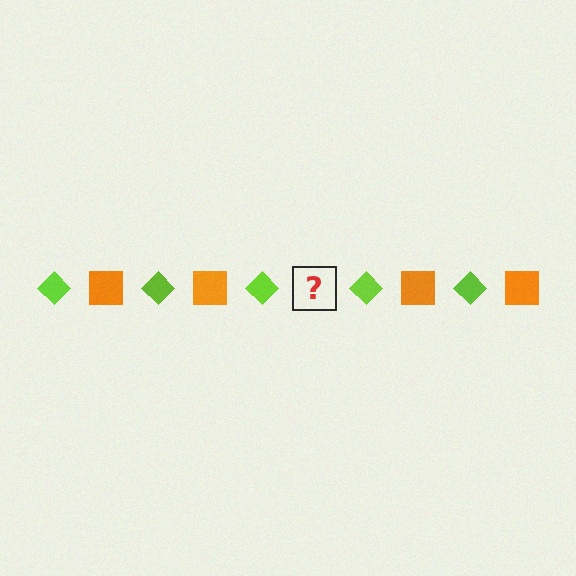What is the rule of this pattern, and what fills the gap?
The rule is that the pattern alternates between lime diamond and orange square. The gap should be filled with an orange square.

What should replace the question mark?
The question mark should be replaced with an orange square.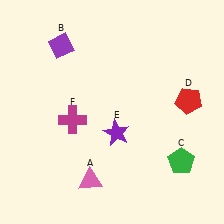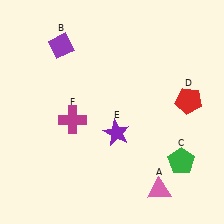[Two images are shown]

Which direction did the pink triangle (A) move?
The pink triangle (A) moved right.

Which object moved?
The pink triangle (A) moved right.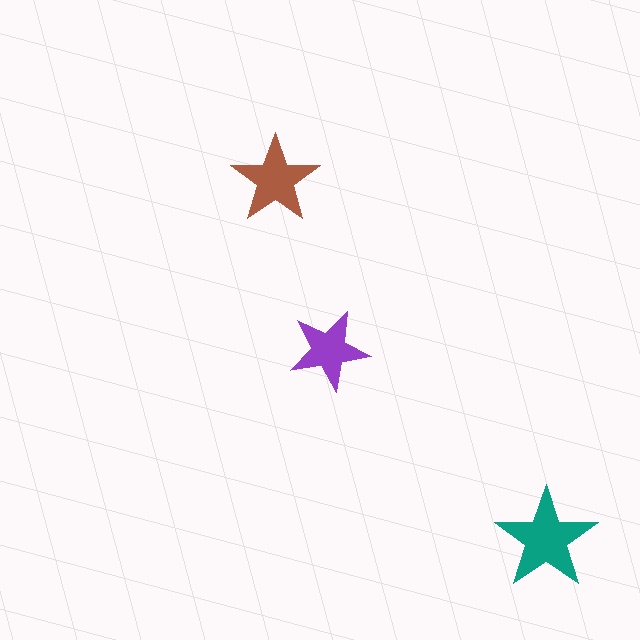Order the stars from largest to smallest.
the teal one, the brown one, the purple one.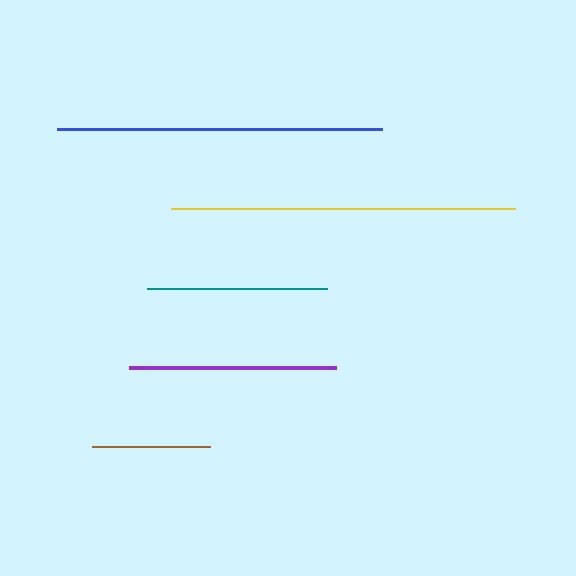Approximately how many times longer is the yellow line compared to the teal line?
The yellow line is approximately 1.9 times the length of the teal line.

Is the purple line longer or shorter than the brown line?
The purple line is longer than the brown line.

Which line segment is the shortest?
The brown line is the shortest at approximately 118 pixels.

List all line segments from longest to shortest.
From longest to shortest: yellow, blue, purple, teal, brown.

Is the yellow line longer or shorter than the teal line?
The yellow line is longer than the teal line.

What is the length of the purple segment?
The purple segment is approximately 207 pixels long.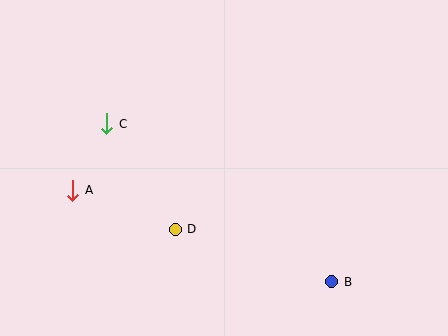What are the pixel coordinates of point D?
Point D is at (175, 229).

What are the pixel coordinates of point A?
Point A is at (73, 190).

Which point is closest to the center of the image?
Point D at (175, 229) is closest to the center.